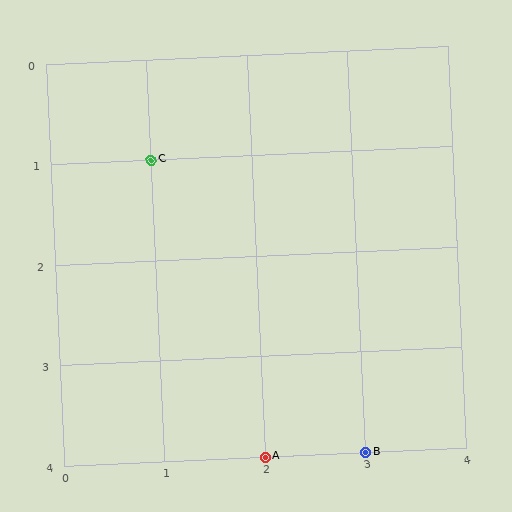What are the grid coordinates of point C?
Point C is at grid coordinates (1, 1).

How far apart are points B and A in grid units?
Points B and A are 1 column apart.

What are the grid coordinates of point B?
Point B is at grid coordinates (3, 4).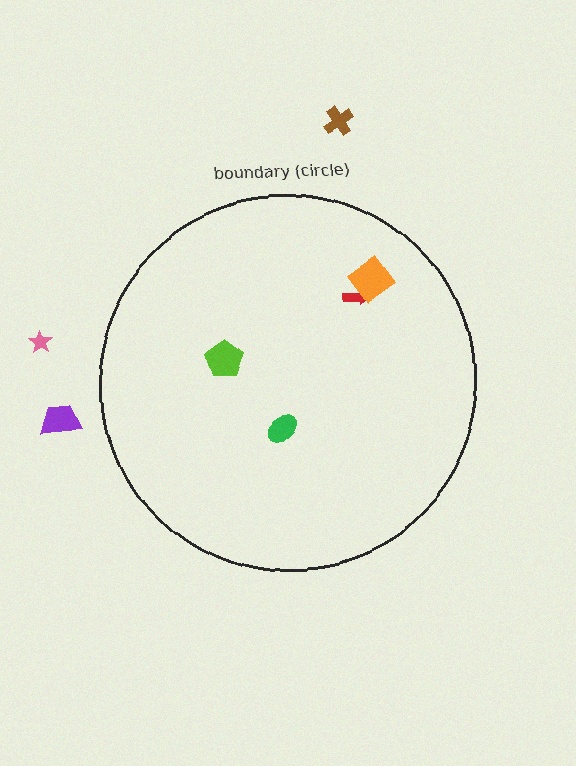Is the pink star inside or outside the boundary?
Outside.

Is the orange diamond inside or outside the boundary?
Inside.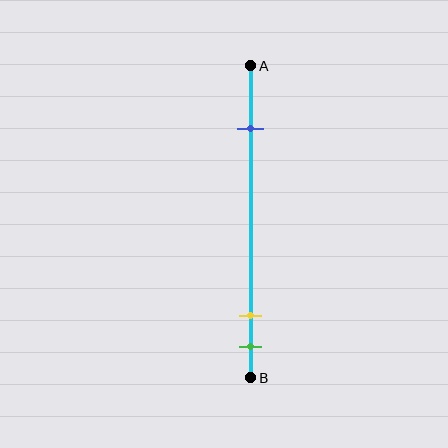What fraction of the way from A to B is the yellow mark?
The yellow mark is approximately 80% (0.8) of the way from A to B.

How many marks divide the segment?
There are 3 marks dividing the segment.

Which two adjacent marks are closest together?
The yellow and green marks are the closest adjacent pair.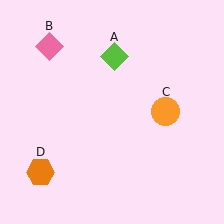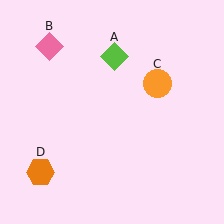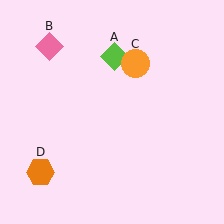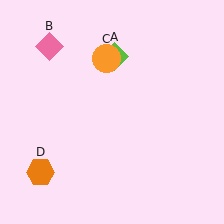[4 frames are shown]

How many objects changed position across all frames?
1 object changed position: orange circle (object C).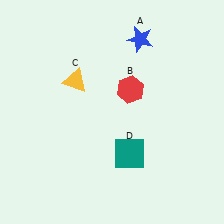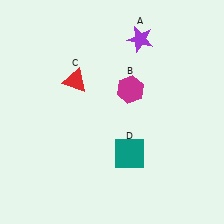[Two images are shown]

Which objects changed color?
A changed from blue to purple. B changed from red to magenta. C changed from yellow to red.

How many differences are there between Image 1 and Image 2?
There are 3 differences between the two images.